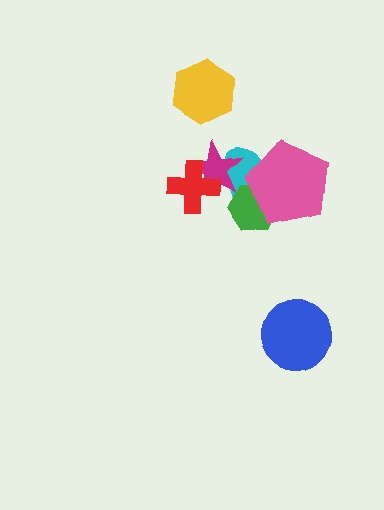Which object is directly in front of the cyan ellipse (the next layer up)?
The magenta star is directly in front of the cyan ellipse.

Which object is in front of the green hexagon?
The pink pentagon is in front of the green hexagon.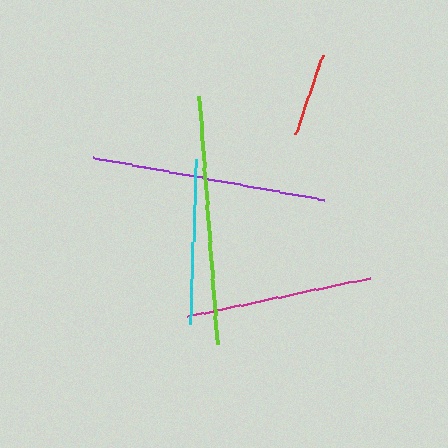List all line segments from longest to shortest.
From longest to shortest: lime, purple, magenta, cyan, red.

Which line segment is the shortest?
The red line is the shortest at approximately 84 pixels.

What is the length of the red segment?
The red segment is approximately 84 pixels long.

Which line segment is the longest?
The lime line is the longest at approximately 248 pixels.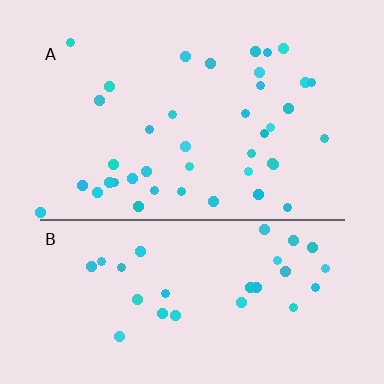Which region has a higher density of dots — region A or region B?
A (the top).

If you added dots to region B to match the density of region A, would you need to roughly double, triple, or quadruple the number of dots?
Approximately double.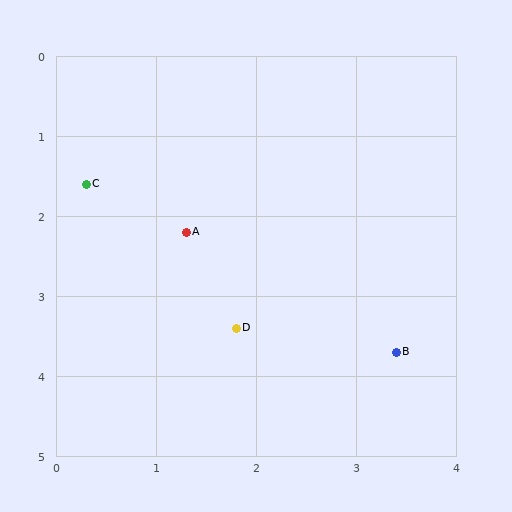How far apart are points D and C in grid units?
Points D and C are about 2.3 grid units apart.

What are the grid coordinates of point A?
Point A is at approximately (1.3, 2.2).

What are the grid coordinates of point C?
Point C is at approximately (0.3, 1.6).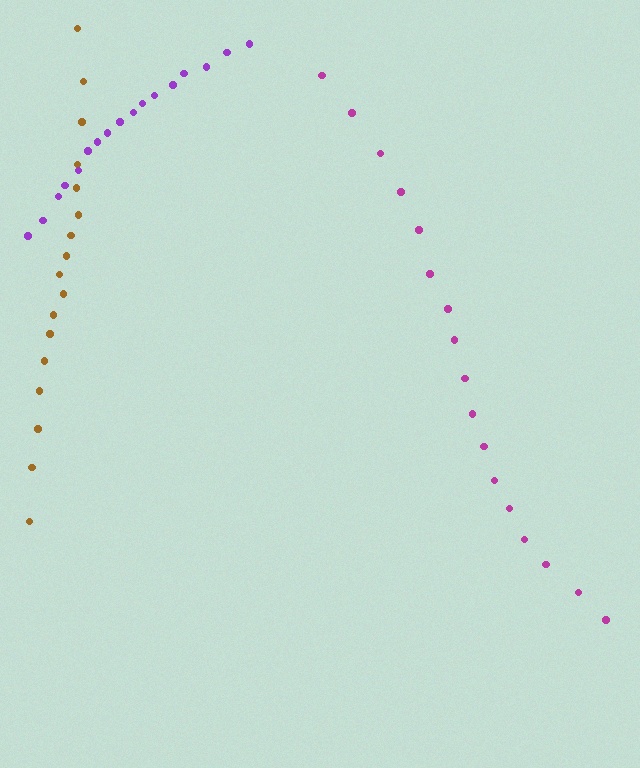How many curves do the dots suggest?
There are 3 distinct paths.